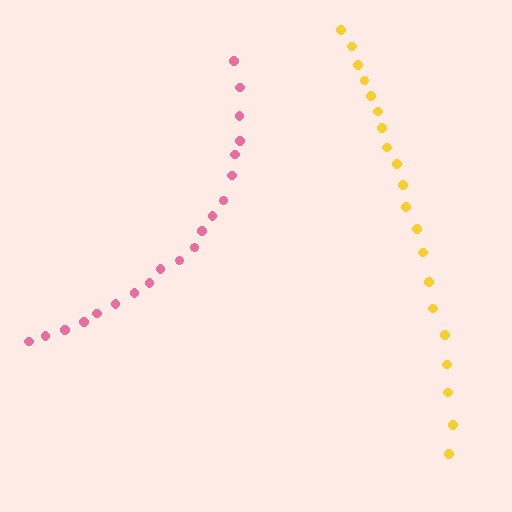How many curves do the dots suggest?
There are 2 distinct paths.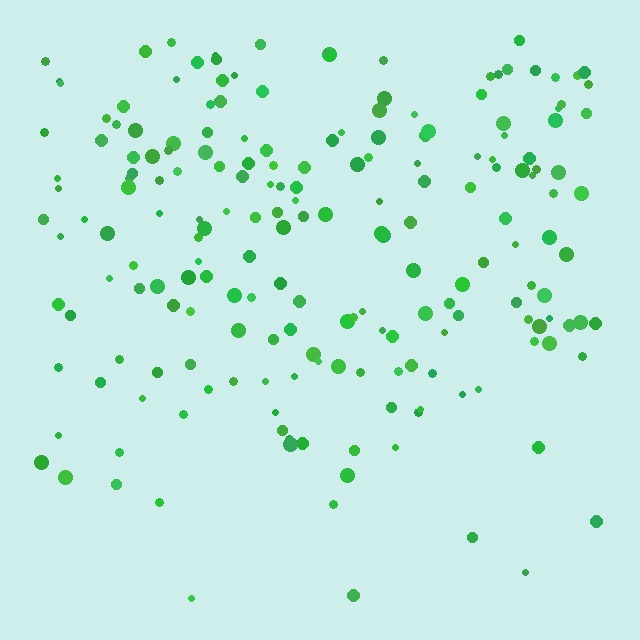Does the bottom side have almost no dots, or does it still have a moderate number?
Still a moderate number, just noticeably fewer than the top.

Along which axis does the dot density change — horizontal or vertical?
Vertical.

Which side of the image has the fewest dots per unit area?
The bottom.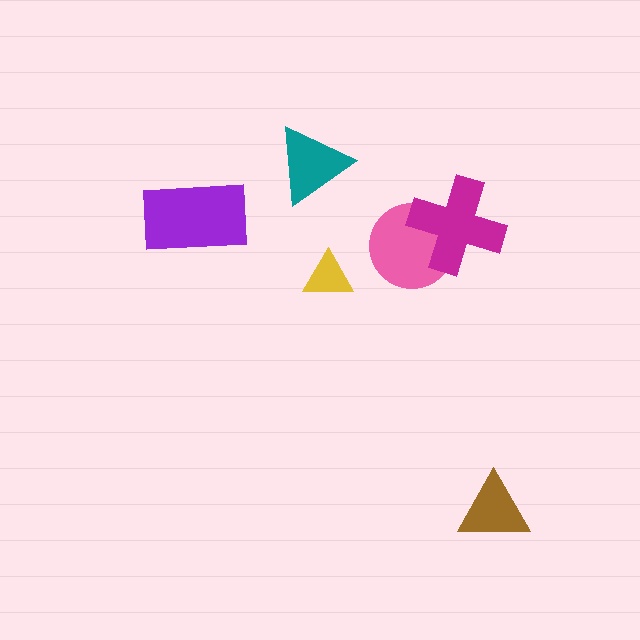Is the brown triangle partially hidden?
No, no other shape covers it.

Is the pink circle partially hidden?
Yes, it is partially covered by another shape.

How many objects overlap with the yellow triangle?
0 objects overlap with the yellow triangle.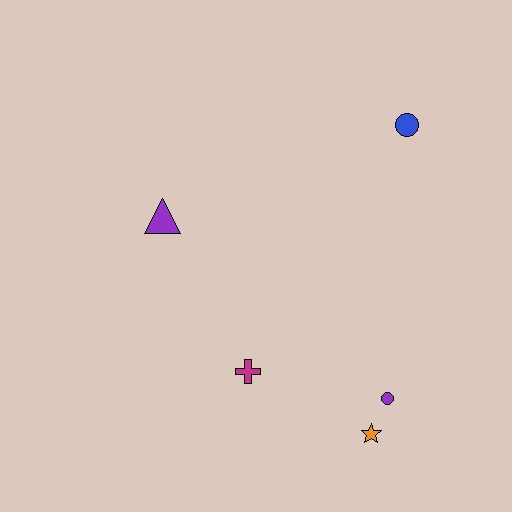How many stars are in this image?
There is 1 star.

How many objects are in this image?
There are 5 objects.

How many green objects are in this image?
There are no green objects.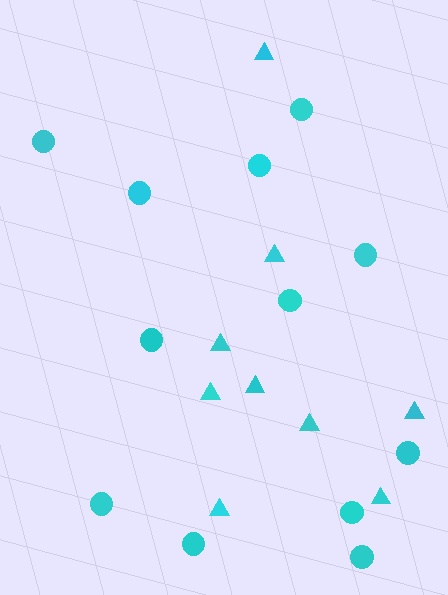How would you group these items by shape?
There are 2 groups: one group of circles (12) and one group of triangles (9).